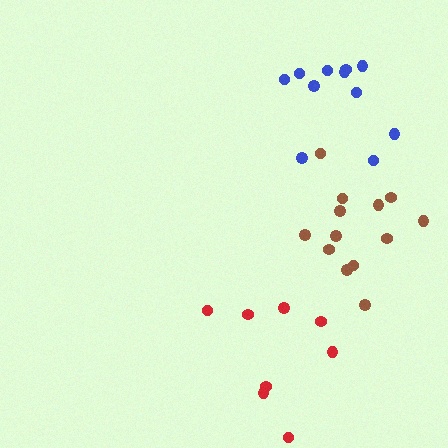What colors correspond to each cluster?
The clusters are colored: brown, red, blue.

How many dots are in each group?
Group 1: 13 dots, Group 2: 8 dots, Group 3: 11 dots (32 total).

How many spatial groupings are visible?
There are 3 spatial groupings.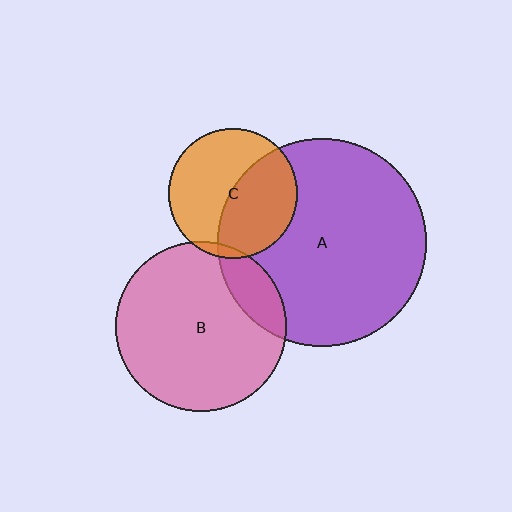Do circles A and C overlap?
Yes.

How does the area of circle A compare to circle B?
Approximately 1.5 times.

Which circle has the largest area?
Circle A (purple).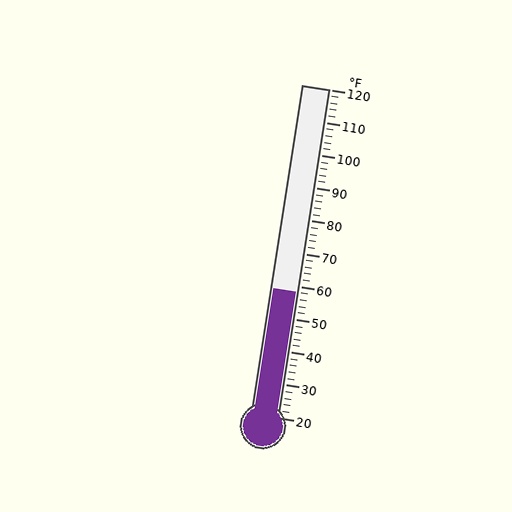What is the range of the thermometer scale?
The thermometer scale ranges from 20°F to 120°F.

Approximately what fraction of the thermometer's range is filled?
The thermometer is filled to approximately 40% of its range.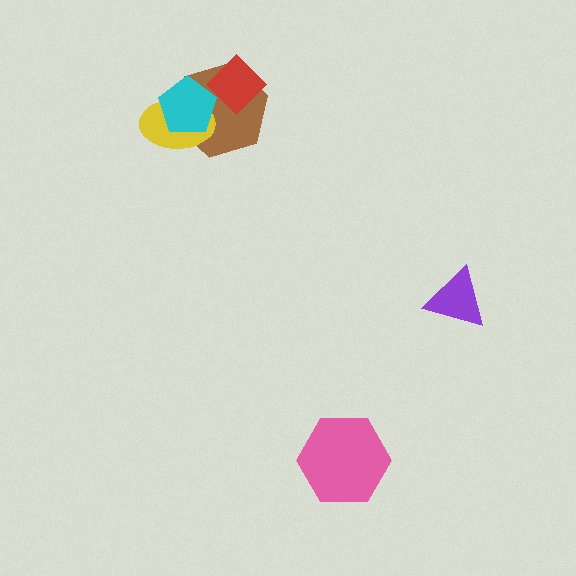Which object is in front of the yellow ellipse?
The cyan pentagon is in front of the yellow ellipse.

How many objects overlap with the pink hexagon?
0 objects overlap with the pink hexagon.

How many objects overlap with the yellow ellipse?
2 objects overlap with the yellow ellipse.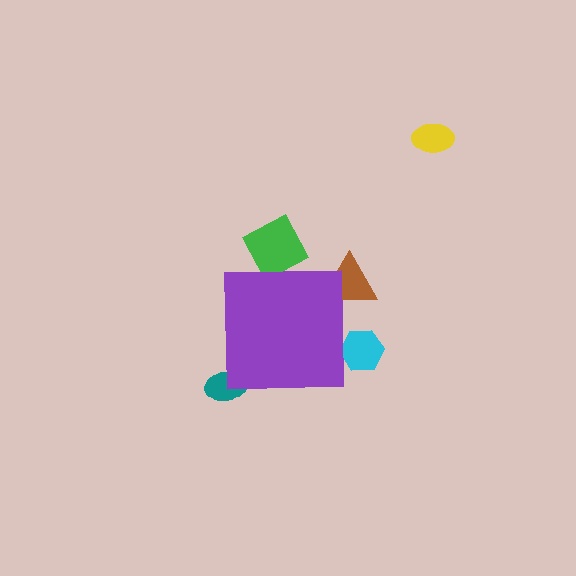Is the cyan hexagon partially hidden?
Yes, the cyan hexagon is partially hidden behind the purple square.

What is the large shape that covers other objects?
A purple square.